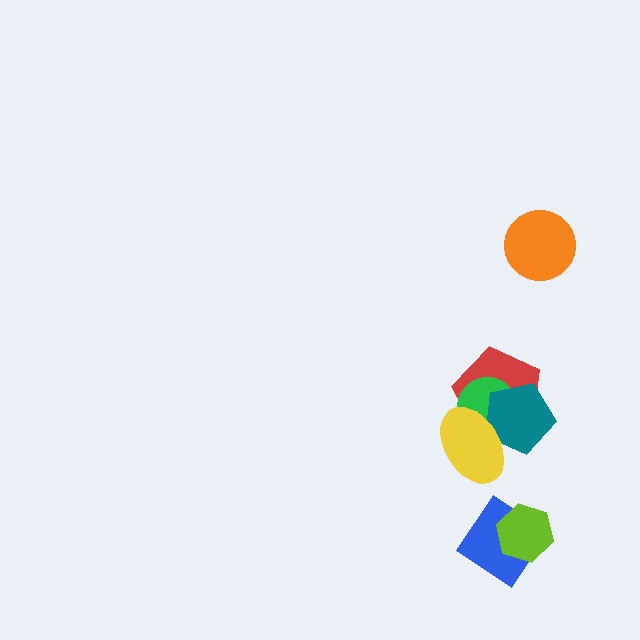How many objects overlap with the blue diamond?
1 object overlaps with the blue diamond.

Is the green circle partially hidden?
Yes, it is partially covered by another shape.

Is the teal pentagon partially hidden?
Yes, it is partially covered by another shape.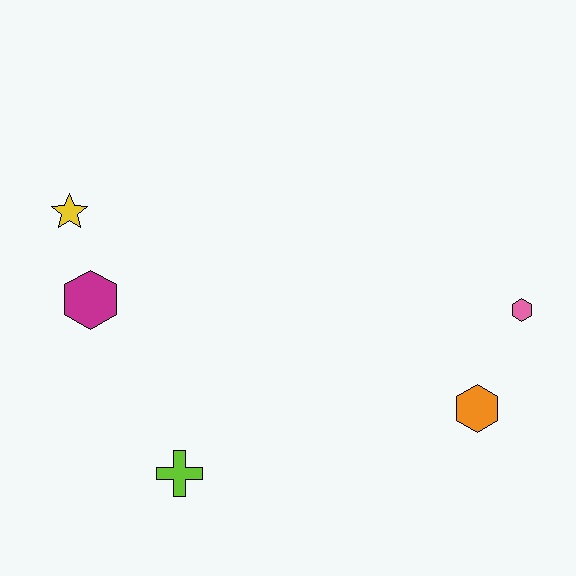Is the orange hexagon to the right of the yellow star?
Yes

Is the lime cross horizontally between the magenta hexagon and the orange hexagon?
Yes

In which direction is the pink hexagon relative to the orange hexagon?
The pink hexagon is above the orange hexagon.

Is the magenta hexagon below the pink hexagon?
No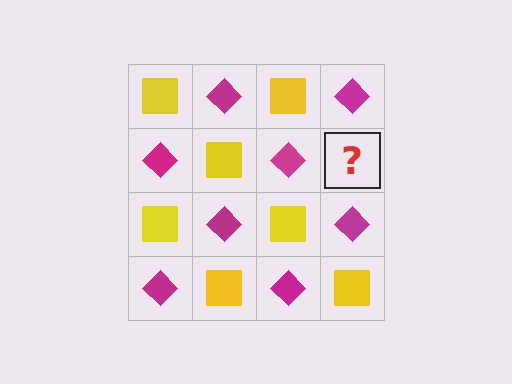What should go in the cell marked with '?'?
The missing cell should contain a yellow square.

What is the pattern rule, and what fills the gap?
The rule is that it alternates yellow square and magenta diamond in a checkerboard pattern. The gap should be filled with a yellow square.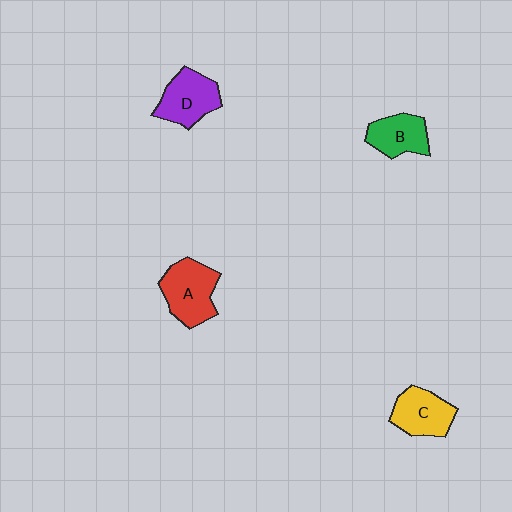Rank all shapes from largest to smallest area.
From largest to smallest: A (red), D (purple), C (yellow), B (green).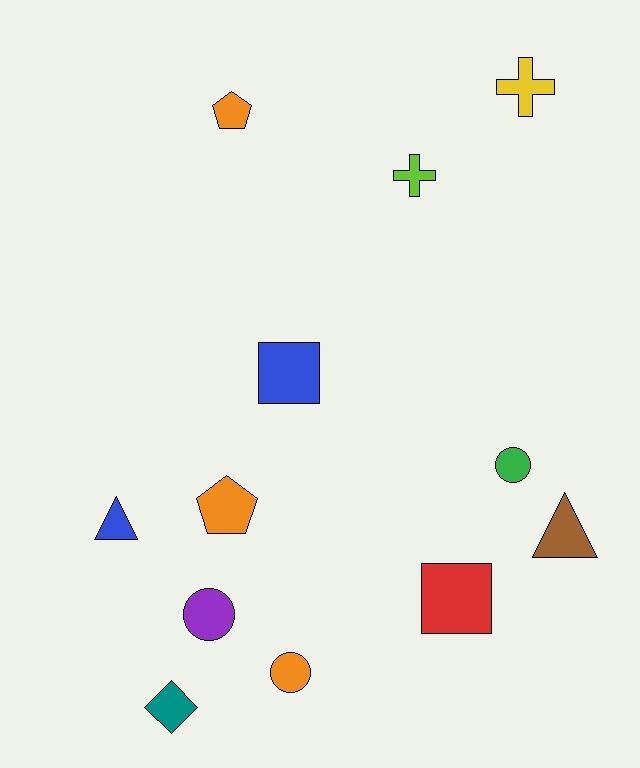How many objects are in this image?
There are 12 objects.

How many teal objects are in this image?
There is 1 teal object.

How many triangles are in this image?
There are 2 triangles.